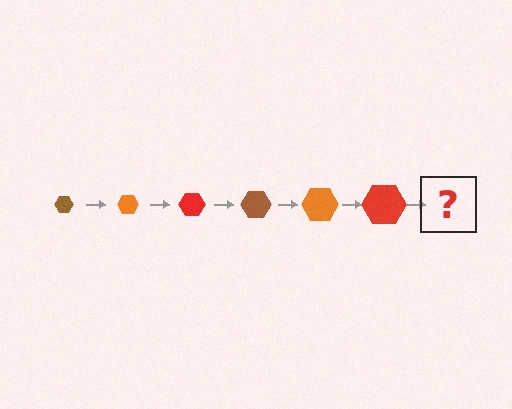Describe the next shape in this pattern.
It should be a brown hexagon, larger than the previous one.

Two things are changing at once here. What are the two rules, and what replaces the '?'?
The two rules are that the hexagon grows larger each step and the color cycles through brown, orange, and red. The '?' should be a brown hexagon, larger than the previous one.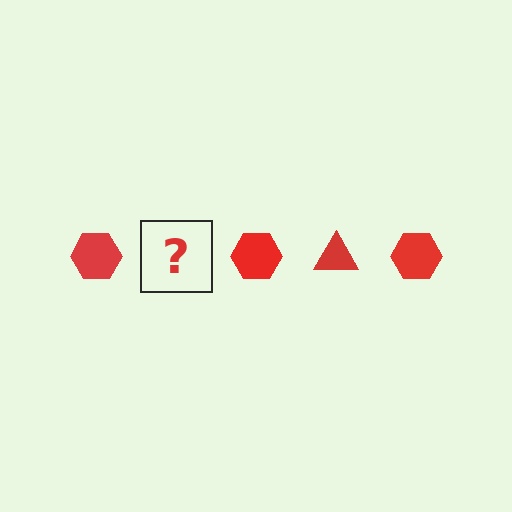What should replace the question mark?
The question mark should be replaced with a red triangle.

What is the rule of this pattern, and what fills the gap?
The rule is that the pattern cycles through hexagon, triangle shapes in red. The gap should be filled with a red triangle.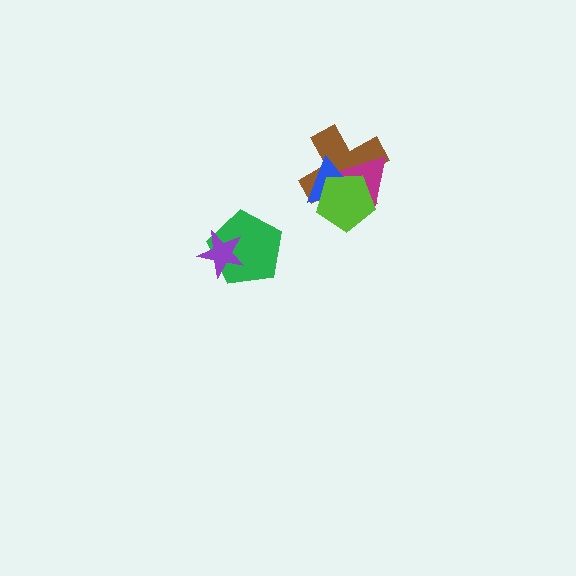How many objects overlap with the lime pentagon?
3 objects overlap with the lime pentagon.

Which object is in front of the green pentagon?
The purple star is in front of the green pentagon.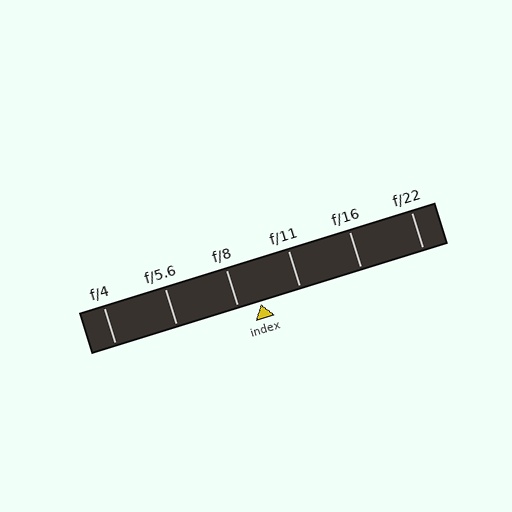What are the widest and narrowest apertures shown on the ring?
The widest aperture shown is f/4 and the narrowest is f/22.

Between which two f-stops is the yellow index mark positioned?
The index mark is between f/8 and f/11.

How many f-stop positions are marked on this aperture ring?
There are 6 f-stop positions marked.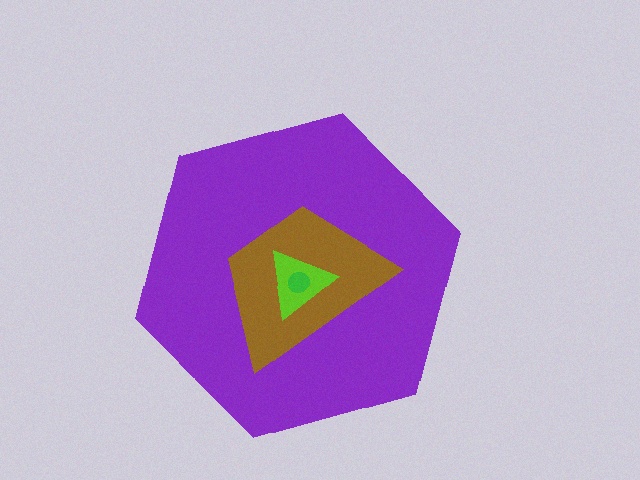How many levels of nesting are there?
4.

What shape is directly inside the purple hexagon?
The brown trapezoid.